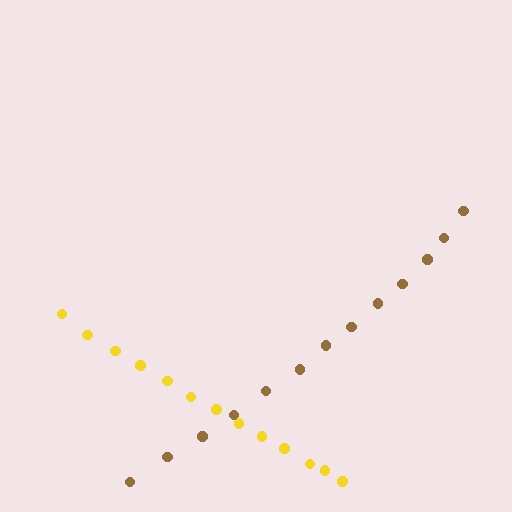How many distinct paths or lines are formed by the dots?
There are 2 distinct paths.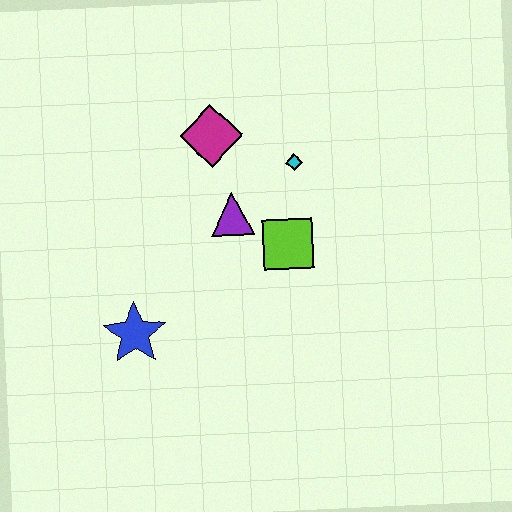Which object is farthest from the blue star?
The cyan diamond is farthest from the blue star.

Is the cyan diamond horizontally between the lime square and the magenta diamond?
No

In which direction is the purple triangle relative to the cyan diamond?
The purple triangle is to the left of the cyan diamond.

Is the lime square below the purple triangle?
Yes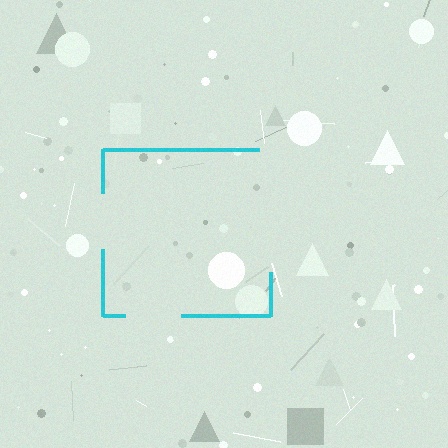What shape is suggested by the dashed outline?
The dashed outline suggests a square.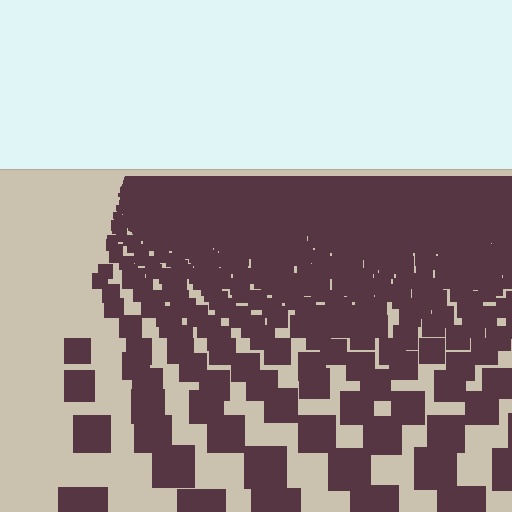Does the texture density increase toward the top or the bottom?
Density increases toward the top.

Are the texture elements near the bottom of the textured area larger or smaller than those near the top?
Larger. Near the bottom, elements are closer to the viewer and appear at a bigger on-screen size.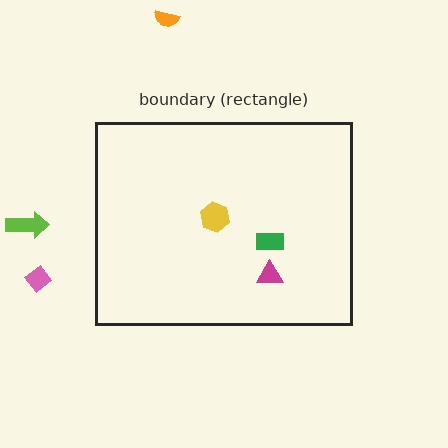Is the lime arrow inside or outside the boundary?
Outside.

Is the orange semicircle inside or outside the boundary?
Outside.